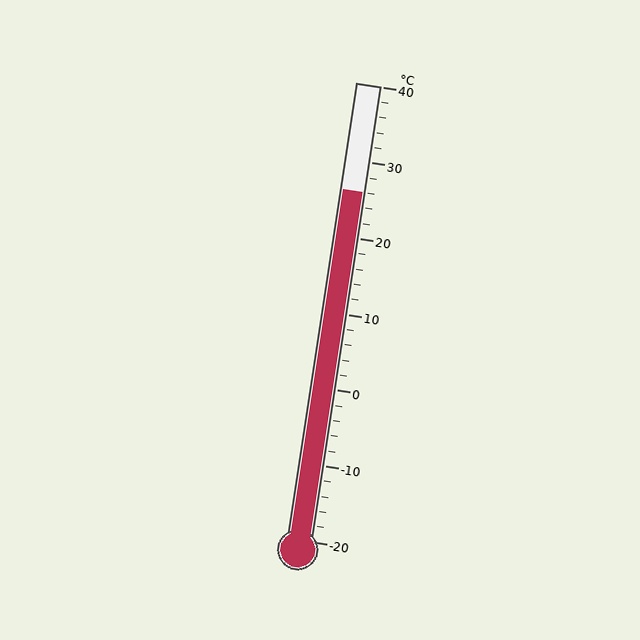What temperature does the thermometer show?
The thermometer shows approximately 26°C.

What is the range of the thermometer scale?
The thermometer scale ranges from -20°C to 40°C.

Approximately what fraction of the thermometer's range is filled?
The thermometer is filled to approximately 75% of its range.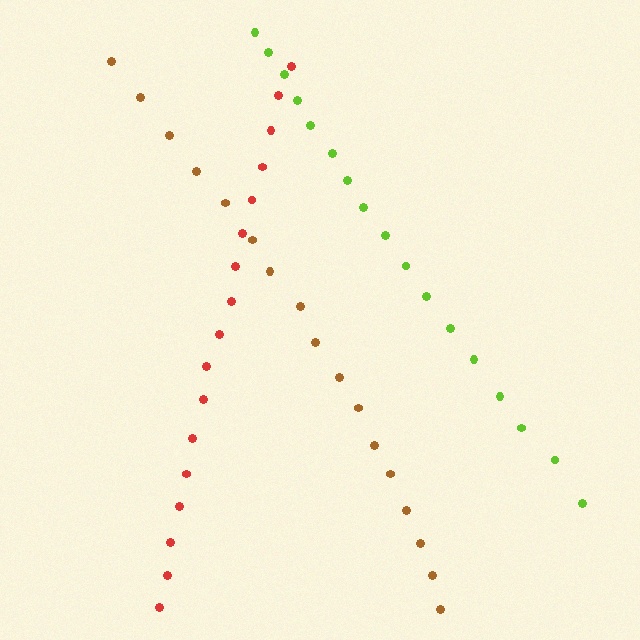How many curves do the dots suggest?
There are 3 distinct paths.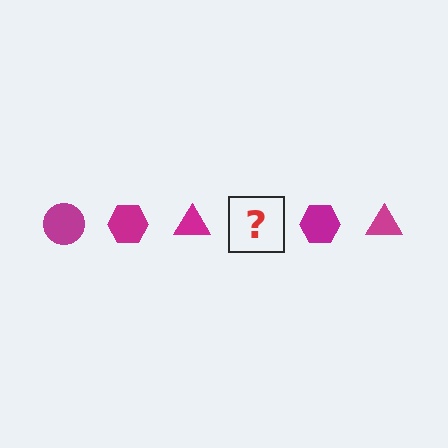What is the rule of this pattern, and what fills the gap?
The rule is that the pattern cycles through circle, hexagon, triangle shapes in magenta. The gap should be filled with a magenta circle.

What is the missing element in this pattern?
The missing element is a magenta circle.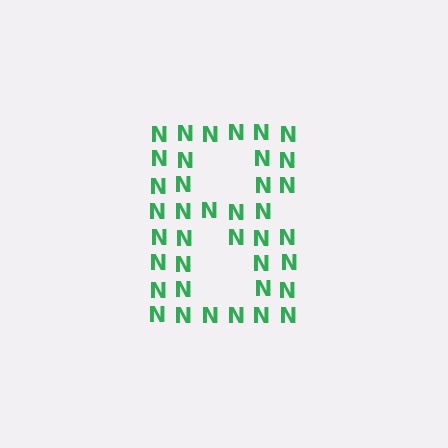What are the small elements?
The small elements are letter N's.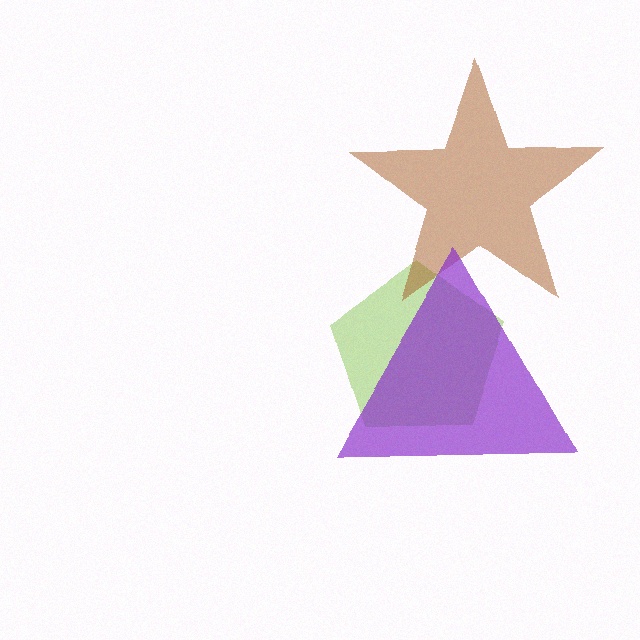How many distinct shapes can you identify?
There are 3 distinct shapes: a lime pentagon, a brown star, a purple triangle.